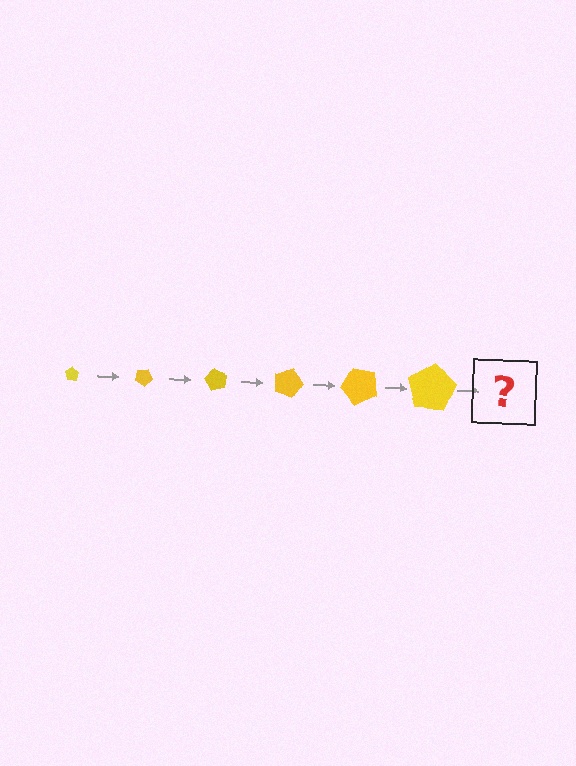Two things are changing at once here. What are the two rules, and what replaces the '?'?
The two rules are that the pentagon grows larger each step and it rotates 30 degrees each step. The '?' should be a pentagon, larger than the previous one and rotated 180 degrees from the start.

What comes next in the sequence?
The next element should be a pentagon, larger than the previous one and rotated 180 degrees from the start.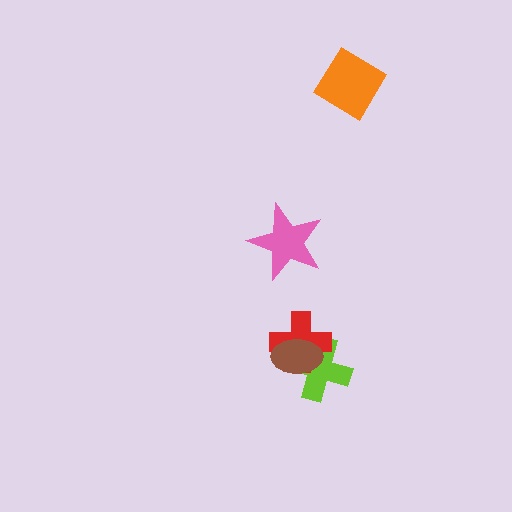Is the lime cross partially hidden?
Yes, it is partially covered by another shape.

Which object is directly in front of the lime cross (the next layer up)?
The red cross is directly in front of the lime cross.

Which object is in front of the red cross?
The brown ellipse is in front of the red cross.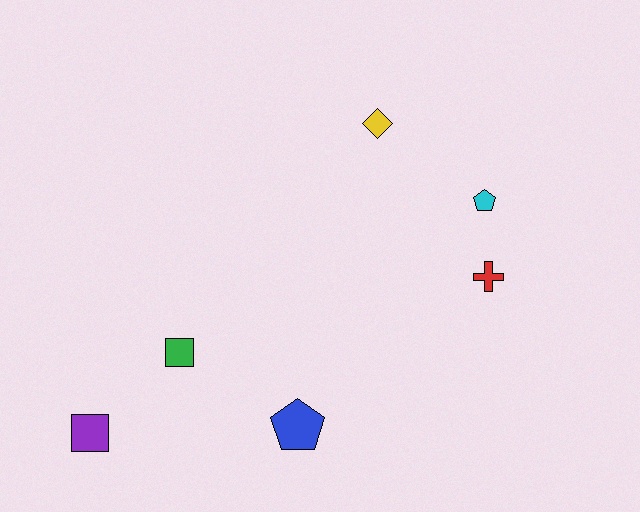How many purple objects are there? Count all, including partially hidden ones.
There is 1 purple object.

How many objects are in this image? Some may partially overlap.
There are 6 objects.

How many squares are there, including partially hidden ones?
There are 2 squares.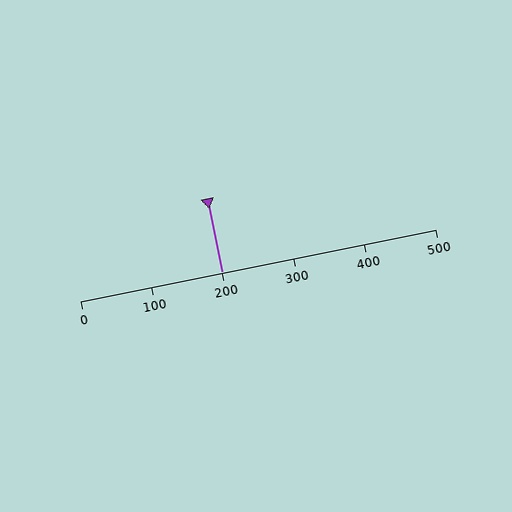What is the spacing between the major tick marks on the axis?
The major ticks are spaced 100 apart.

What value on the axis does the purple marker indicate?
The marker indicates approximately 200.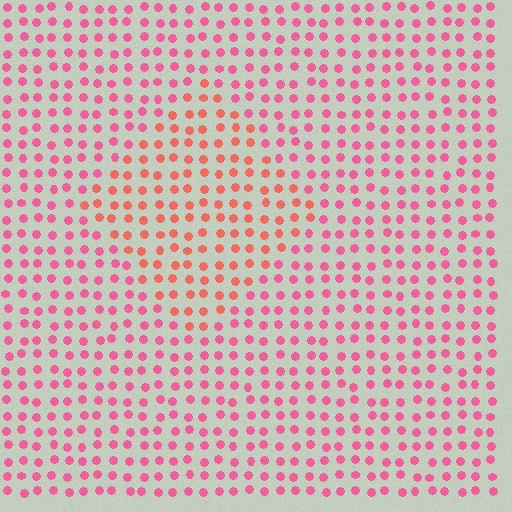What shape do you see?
I see a diamond.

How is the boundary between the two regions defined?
The boundary is defined purely by a slight shift in hue (about 30 degrees). Spacing, size, and orientation are identical on both sides.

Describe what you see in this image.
The image is filled with small pink elements in a uniform arrangement. A diamond-shaped region is visible where the elements are tinted to a slightly different hue, forming a subtle color boundary.